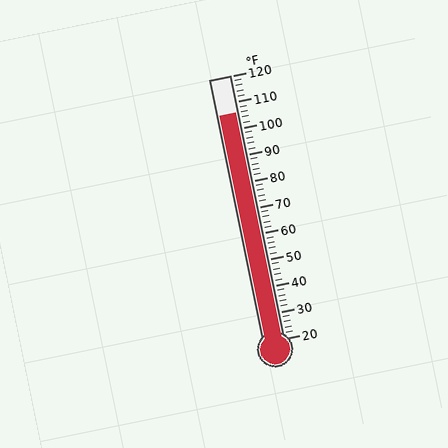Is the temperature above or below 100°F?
The temperature is above 100°F.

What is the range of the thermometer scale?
The thermometer scale ranges from 20°F to 120°F.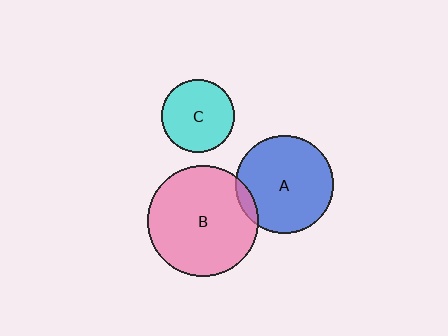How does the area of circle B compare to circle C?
Approximately 2.3 times.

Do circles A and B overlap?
Yes.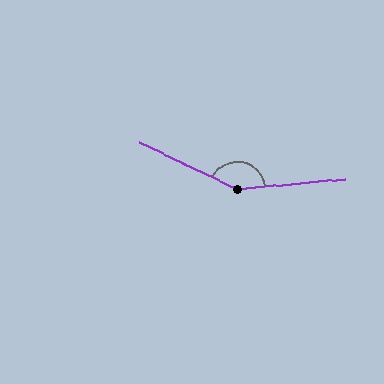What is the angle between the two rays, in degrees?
Approximately 149 degrees.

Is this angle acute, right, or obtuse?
It is obtuse.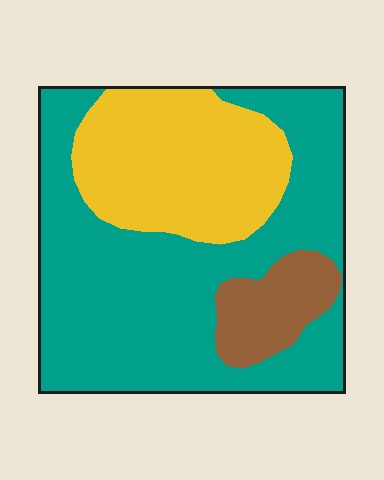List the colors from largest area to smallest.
From largest to smallest: teal, yellow, brown.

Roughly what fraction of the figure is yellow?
Yellow covers roughly 30% of the figure.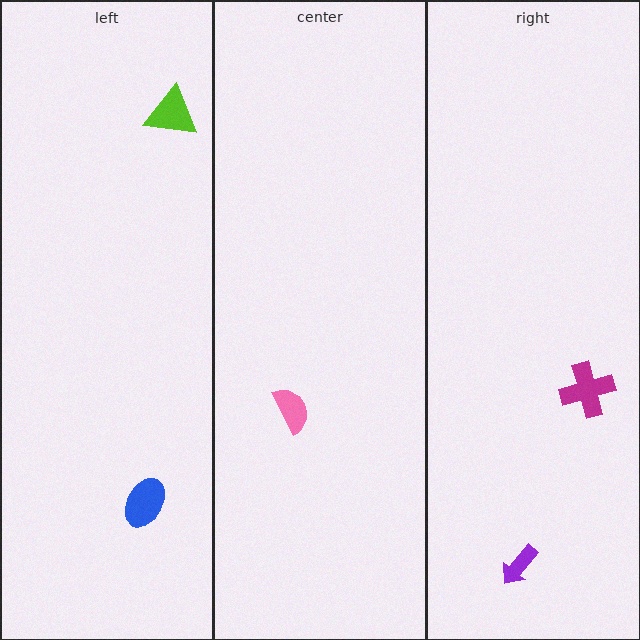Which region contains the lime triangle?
The left region.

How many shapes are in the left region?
2.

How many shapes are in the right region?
2.